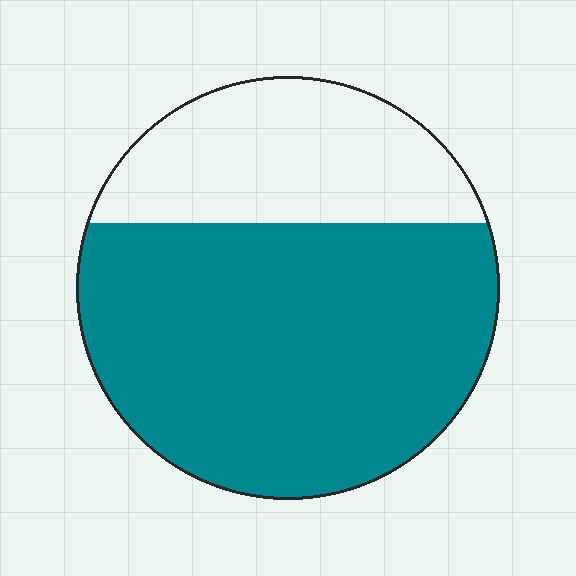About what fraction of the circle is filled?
About two thirds (2/3).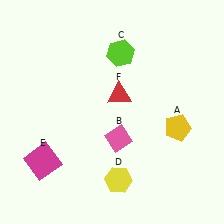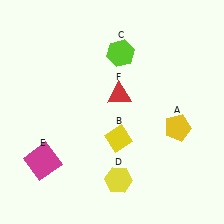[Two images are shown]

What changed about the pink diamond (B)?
In Image 1, B is pink. In Image 2, it changed to yellow.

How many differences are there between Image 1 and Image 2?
There is 1 difference between the two images.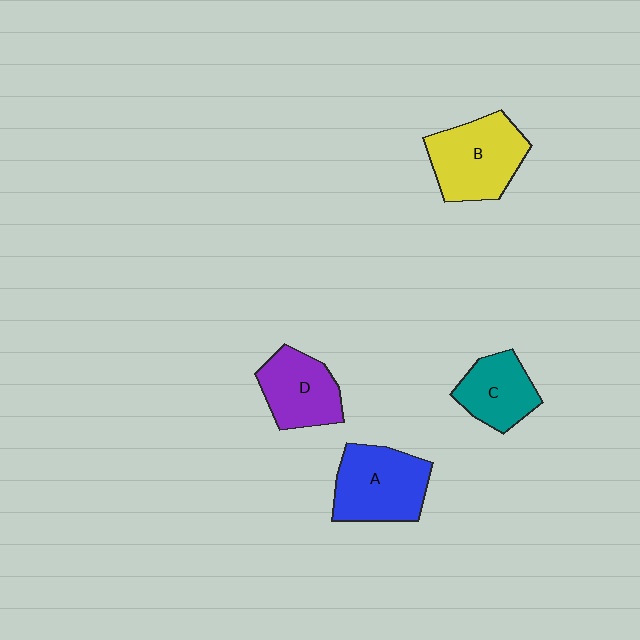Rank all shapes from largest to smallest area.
From largest to smallest: B (yellow), A (blue), D (purple), C (teal).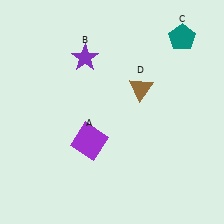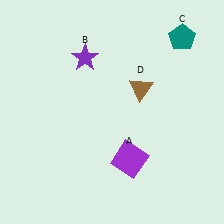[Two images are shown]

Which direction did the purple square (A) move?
The purple square (A) moved right.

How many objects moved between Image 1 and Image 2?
1 object moved between the two images.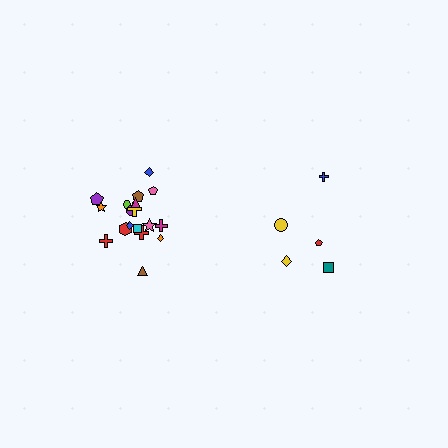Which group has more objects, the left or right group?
The left group.